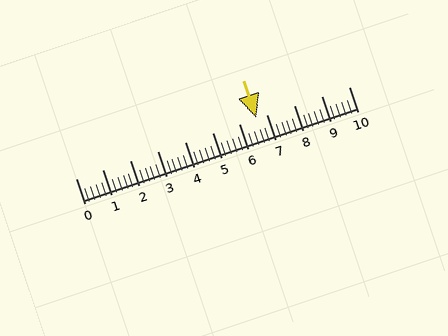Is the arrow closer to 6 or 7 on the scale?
The arrow is closer to 7.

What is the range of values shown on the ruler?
The ruler shows values from 0 to 10.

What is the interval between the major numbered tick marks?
The major tick marks are spaced 1 units apart.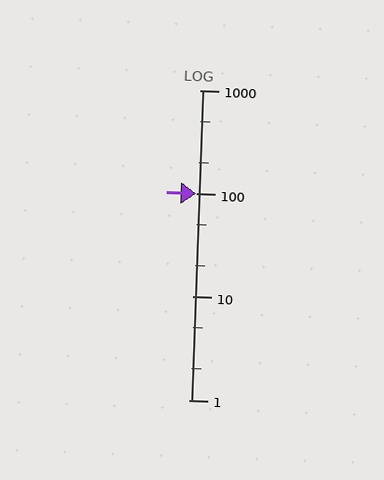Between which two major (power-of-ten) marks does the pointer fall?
The pointer is between 100 and 1000.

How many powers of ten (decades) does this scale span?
The scale spans 3 decades, from 1 to 1000.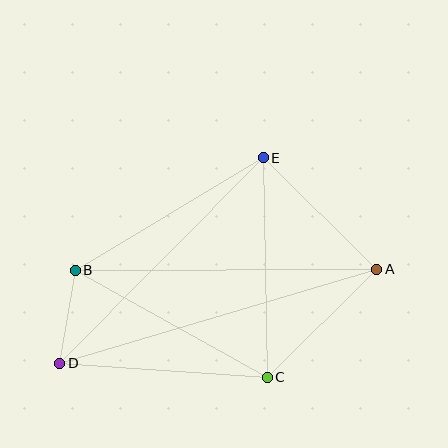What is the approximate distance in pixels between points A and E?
The distance between A and E is approximately 159 pixels.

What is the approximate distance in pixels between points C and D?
The distance between C and D is approximately 208 pixels.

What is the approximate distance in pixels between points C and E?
The distance between C and E is approximately 219 pixels.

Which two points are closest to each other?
Points B and D are closest to each other.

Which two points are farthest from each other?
Points A and D are farthest from each other.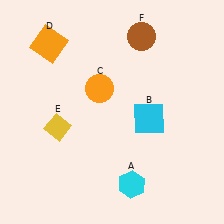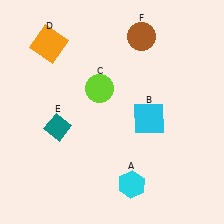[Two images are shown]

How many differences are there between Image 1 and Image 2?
There are 2 differences between the two images.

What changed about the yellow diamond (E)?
In Image 1, E is yellow. In Image 2, it changed to teal.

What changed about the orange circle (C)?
In Image 1, C is orange. In Image 2, it changed to lime.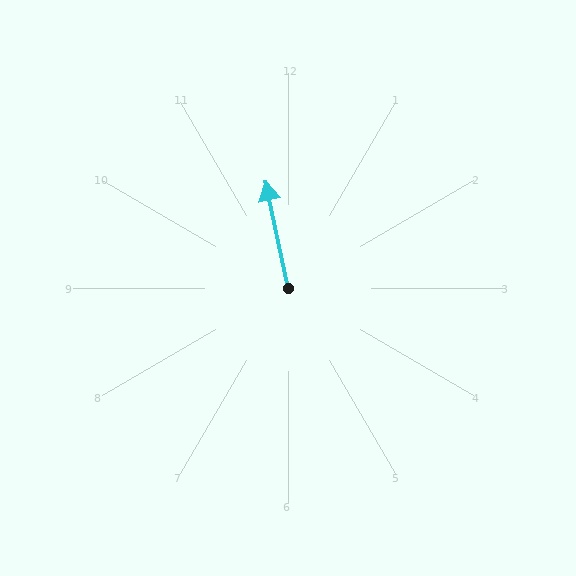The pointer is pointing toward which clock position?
Roughly 12 o'clock.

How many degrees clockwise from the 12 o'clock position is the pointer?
Approximately 348 degrees.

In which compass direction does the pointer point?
North.